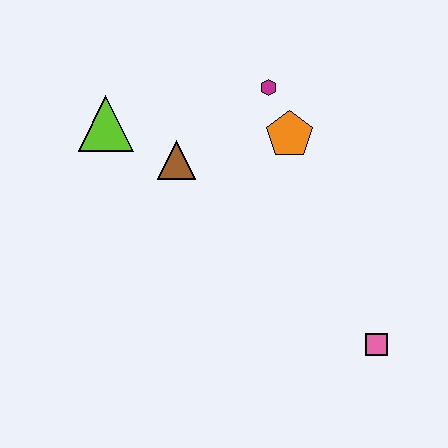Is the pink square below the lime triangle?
Yes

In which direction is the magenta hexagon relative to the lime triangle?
The magenta hexagon is to the right of the lime triangle.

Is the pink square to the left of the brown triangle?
No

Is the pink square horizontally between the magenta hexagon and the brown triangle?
No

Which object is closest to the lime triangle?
The brown triangle is closest to the lime triangle.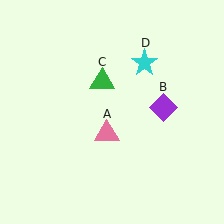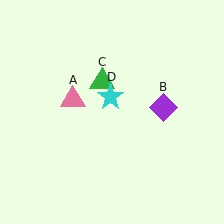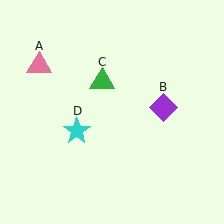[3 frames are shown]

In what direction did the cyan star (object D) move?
The cyan star (object D) moved down and to the left.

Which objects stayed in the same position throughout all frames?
Purple diamond (object B) and green triangle (object C) remained stationary.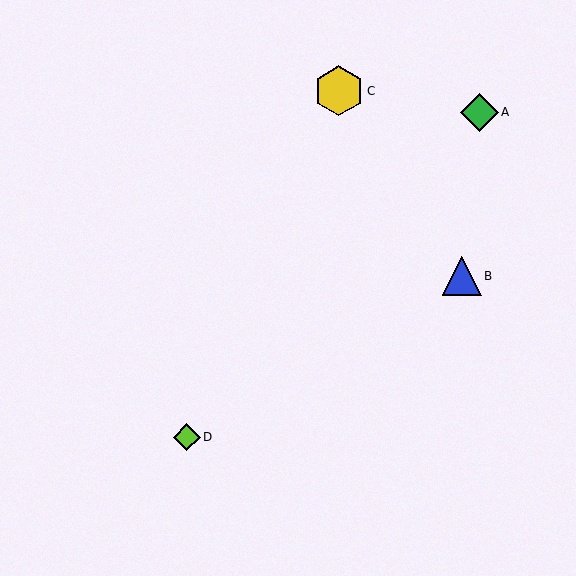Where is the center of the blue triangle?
The center of the blue triangle is at (462, 276).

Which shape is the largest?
The yellow hexagon (labeled C) is the largest.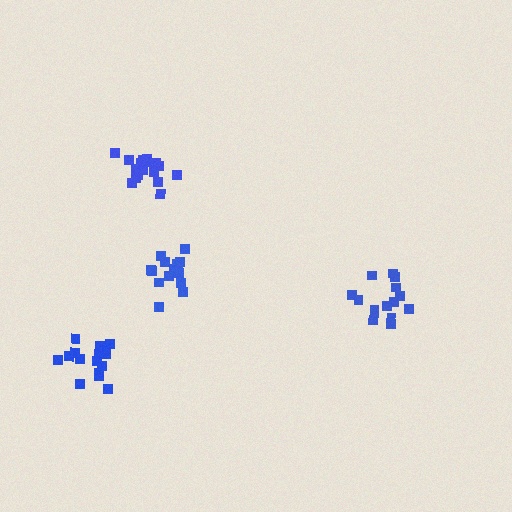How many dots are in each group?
Group 1: 14 dots, Group 2: 17 dots, Group 3: 16 dots, Group 4: 18 dots (65 total).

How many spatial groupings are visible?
There are 4 spatial groupings.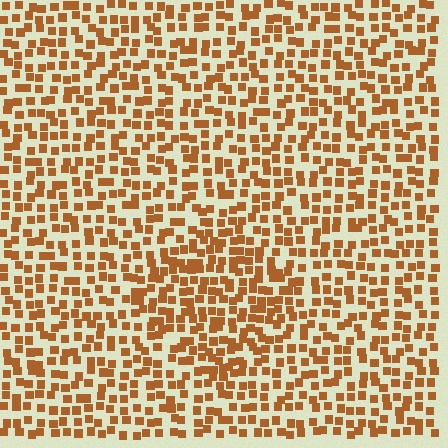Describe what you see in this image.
The image contains small brown elements arranged at two different densities. A diamond-shaped region is visible where the elements are more densely packed than the surrounding area.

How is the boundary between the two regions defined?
The boundary is defined by a change in element density (approximately 1.4x ratio). All elements are the same color, size, and shape.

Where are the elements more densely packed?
The elements are more densely packed inside the diamond boundary.